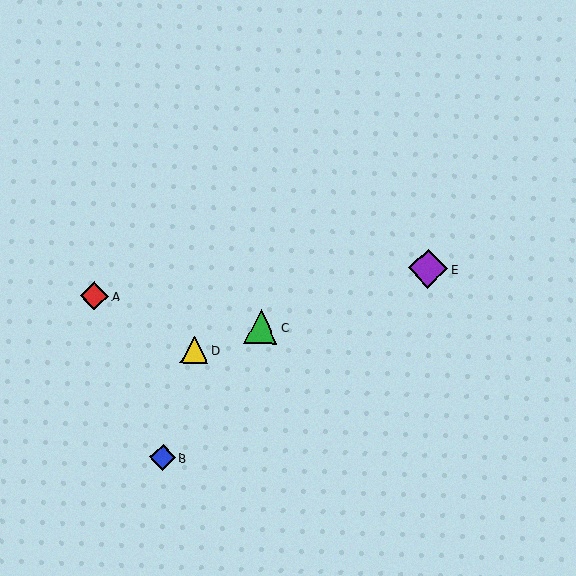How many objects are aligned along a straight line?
3 objects (C, D, E) are aligned along a straight line.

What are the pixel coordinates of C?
Object C is at (261, 327).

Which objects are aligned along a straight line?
Objects C, D, E are aligned along a straight line.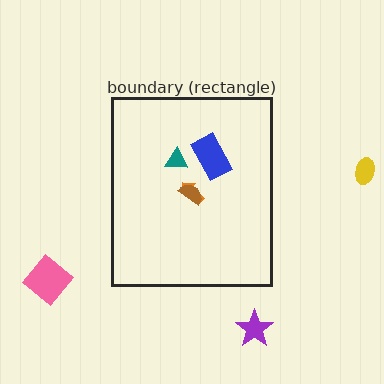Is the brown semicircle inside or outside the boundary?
Inside.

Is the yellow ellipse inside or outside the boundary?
Outside.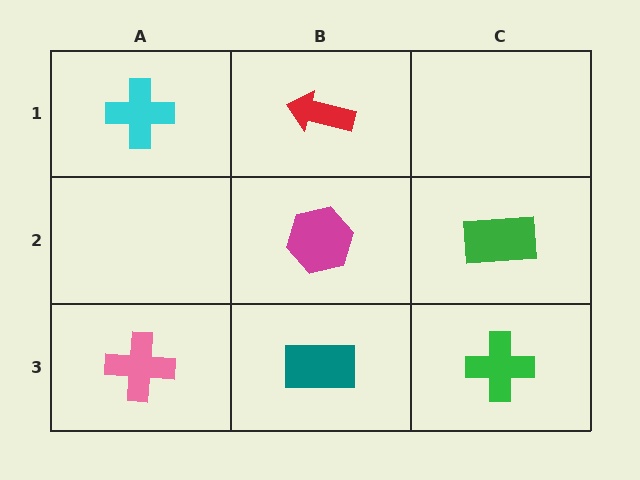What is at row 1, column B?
A red arrow.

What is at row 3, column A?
A pink cross.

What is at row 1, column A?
A cyan cross.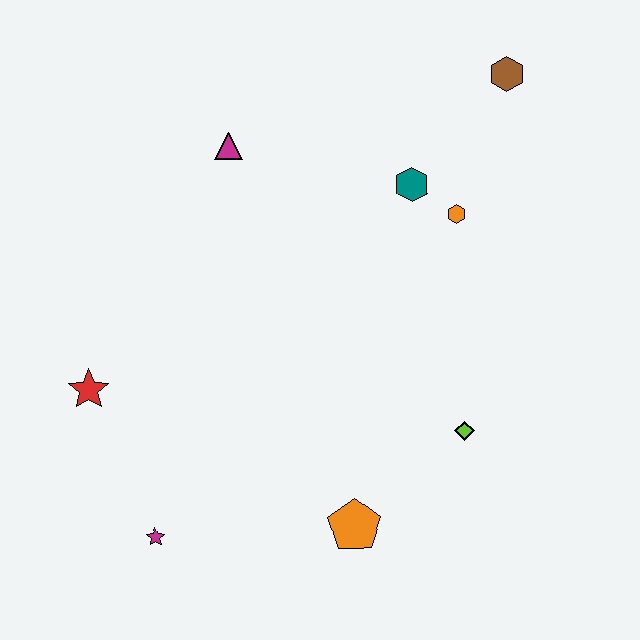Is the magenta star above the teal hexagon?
No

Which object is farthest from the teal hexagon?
The magenta star is farthest from the teal hexagon.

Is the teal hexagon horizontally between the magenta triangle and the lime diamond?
Yes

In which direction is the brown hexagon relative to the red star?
The brown hexagon is to the right of the red star.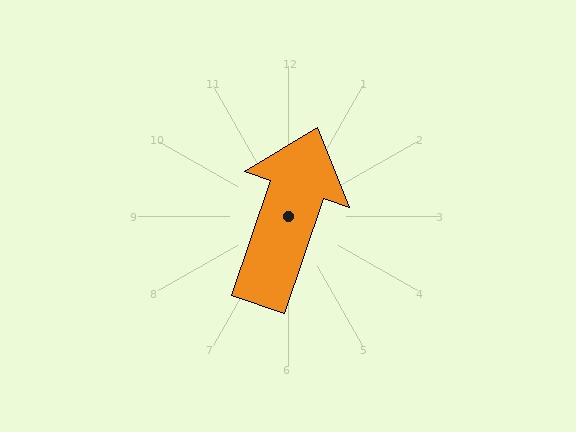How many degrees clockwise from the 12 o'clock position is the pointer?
Approximately 19 degrees.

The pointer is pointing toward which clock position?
Roughly 1 o'clock.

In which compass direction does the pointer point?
North.